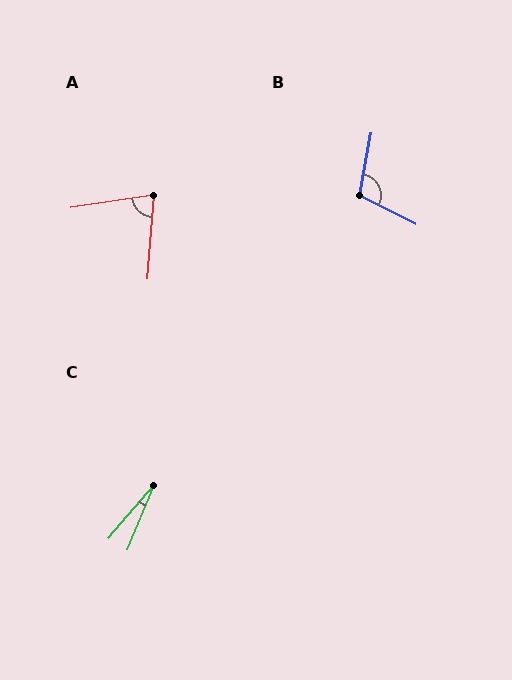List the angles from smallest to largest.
C (18°), A (77°), B (106°).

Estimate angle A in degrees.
Approximately 77 degrees.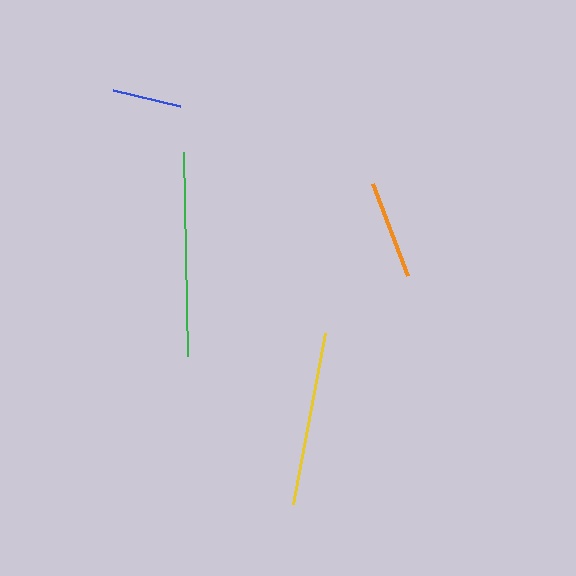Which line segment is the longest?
The green line is the longest at approximately 204 pixels.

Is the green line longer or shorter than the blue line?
The green line is longer than the blue line.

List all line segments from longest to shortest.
From longest to shortest: green, yellow, orange, blue.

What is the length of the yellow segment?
The yellow segment is approximately 174 pixels long.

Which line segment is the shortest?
The blue line is the shortest at approximately 69 pixels.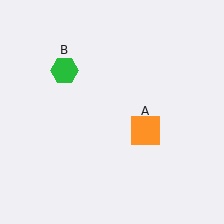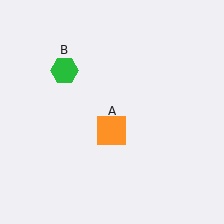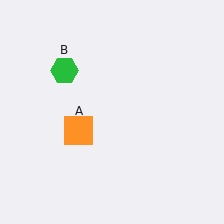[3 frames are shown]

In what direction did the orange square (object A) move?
The orange square (object A) moved left.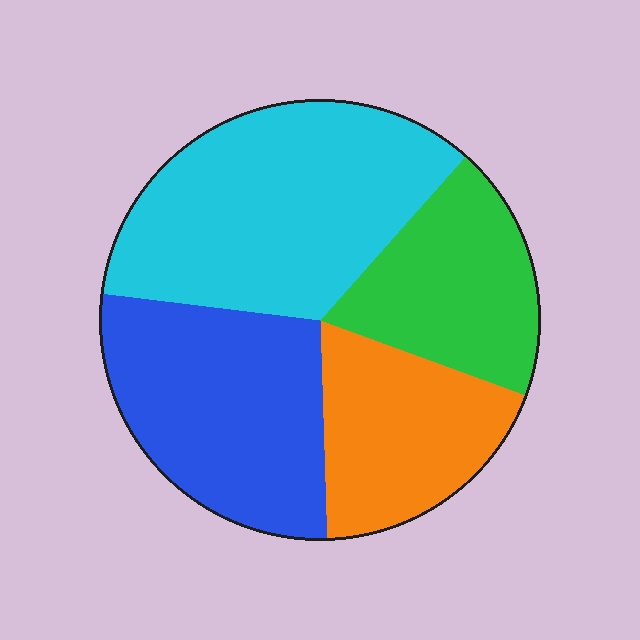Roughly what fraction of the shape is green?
Green covers 19% of the shape.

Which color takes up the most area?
Cyan, at roughly 35%.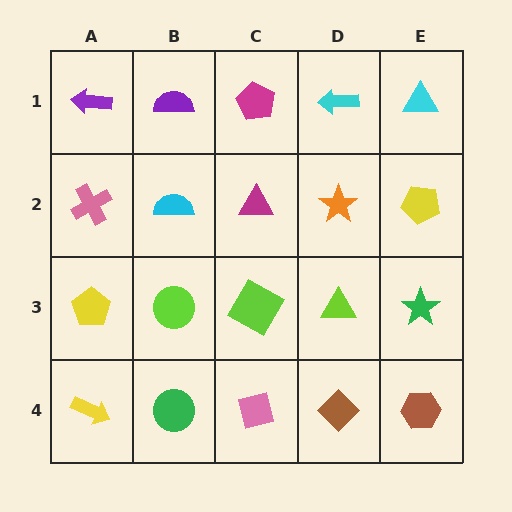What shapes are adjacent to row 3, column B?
A cyan semicircle (row 2, column B), a green circle (row 4, column B), a yellow pentagon (row 3, column A), a lime square (row 3, column C).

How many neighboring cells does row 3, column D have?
4.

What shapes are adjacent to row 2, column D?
A cyan arrow (row 1, column D), a lime triangle (row 3, column D), a magenta triangle (row 2, column C), a yellow pentagon (row 2, column E).